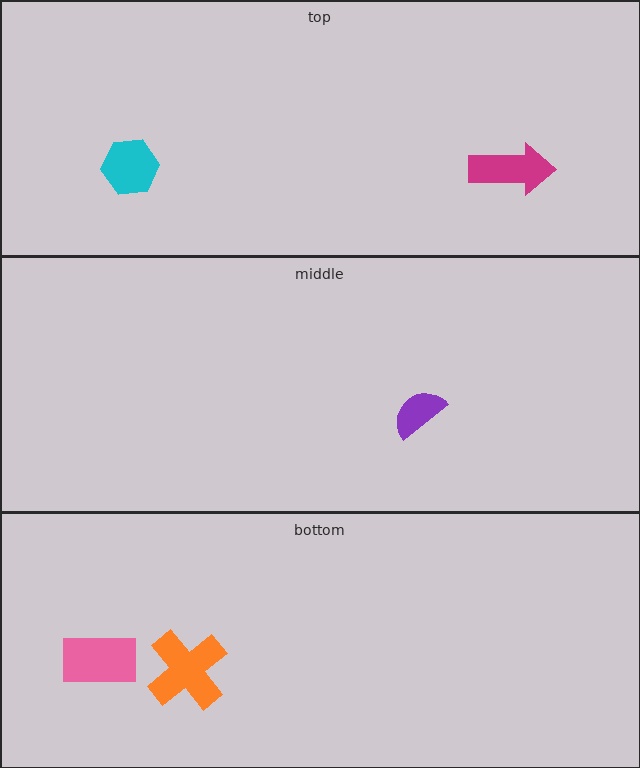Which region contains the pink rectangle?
The bottom region.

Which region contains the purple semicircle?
The middle region.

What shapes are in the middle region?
The purple semicircle.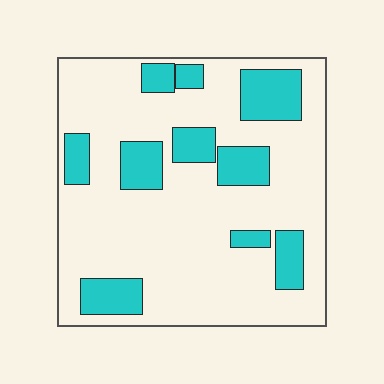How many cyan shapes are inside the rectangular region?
10.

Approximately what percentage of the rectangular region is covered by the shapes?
Approximately 25%.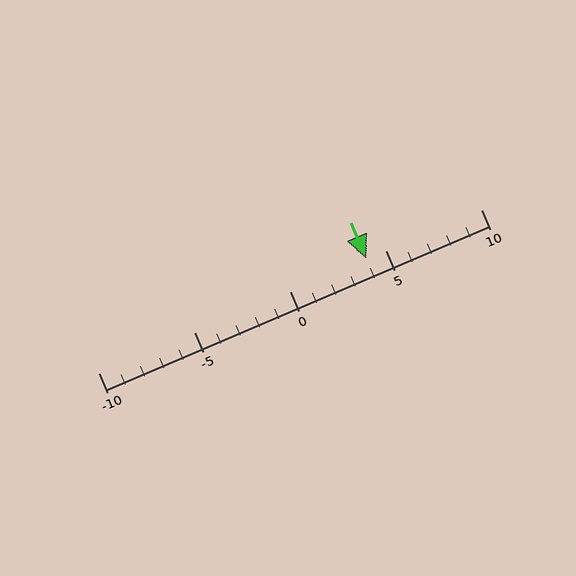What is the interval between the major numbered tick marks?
The major tick marks are spaced 5 units apart.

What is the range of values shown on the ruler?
The ruler shows values from -10 to 10.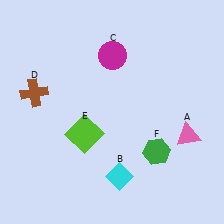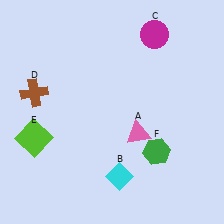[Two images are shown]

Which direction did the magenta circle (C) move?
The magenta circle (C) moved right.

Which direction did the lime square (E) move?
The lime square (E) moved left.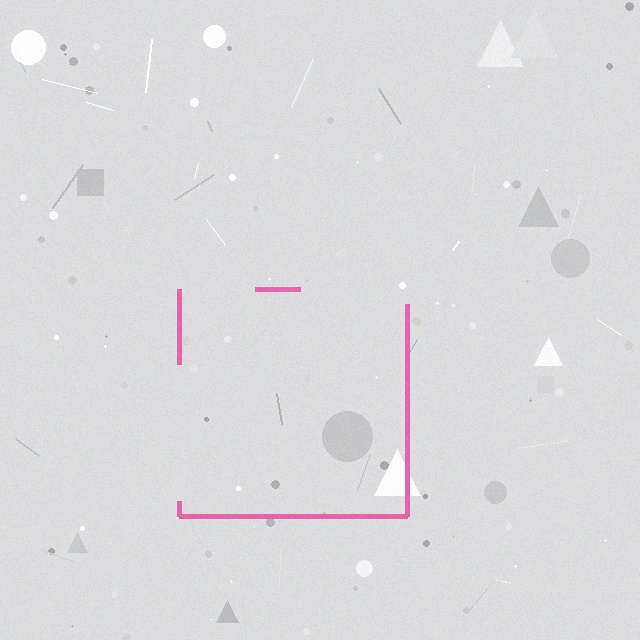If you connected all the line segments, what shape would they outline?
They would outline a square.